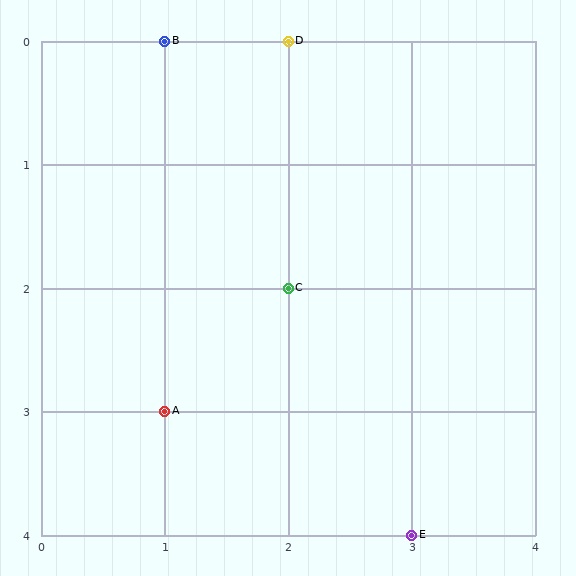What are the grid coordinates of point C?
Point C is at grid coordinates (2, 2).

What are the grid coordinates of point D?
Point D is at grid coordinates (2, 0).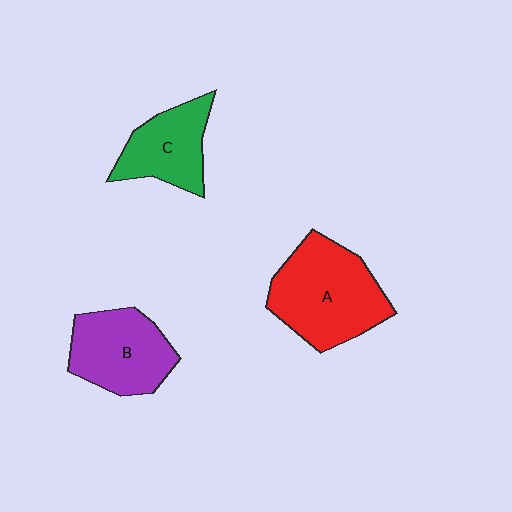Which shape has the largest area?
Shape A (red).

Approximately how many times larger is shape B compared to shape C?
Approximately 1.2 times.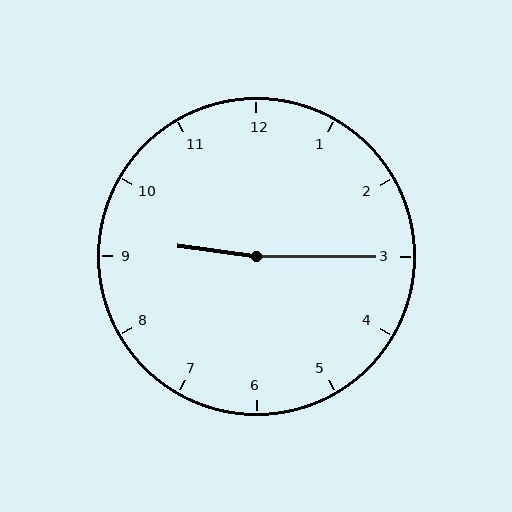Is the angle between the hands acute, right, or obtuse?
It is obtuse.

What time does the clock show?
9:15.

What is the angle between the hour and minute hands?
Approximately 172 degrees.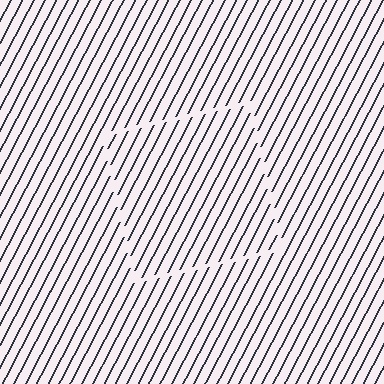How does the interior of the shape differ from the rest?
The interior of the shape contains the same grating, shifted by half a period — the contour is defined by the phase discontinuity where line-ends from the inner and outer gratings abut.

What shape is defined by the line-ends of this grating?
An illusory square. The interior of the shape contains the same grating, shifted by half a period — the contour is defined by the phase discontinuity where line-ends from the inner and outer gratings abut.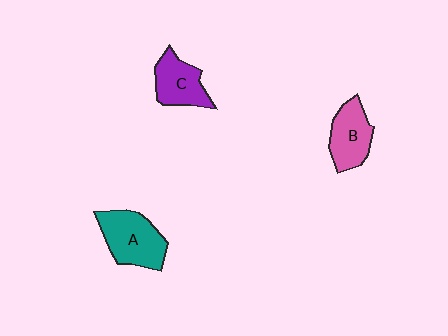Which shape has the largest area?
Shape A (teal).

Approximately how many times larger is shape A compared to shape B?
Approximately 1.3 times.